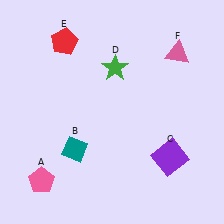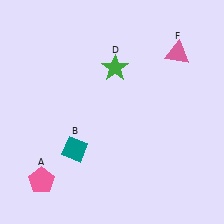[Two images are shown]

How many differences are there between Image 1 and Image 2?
There are 2 differences between the two images.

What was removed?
The purple square (C), the red pentagon (E) were removed in Image 2.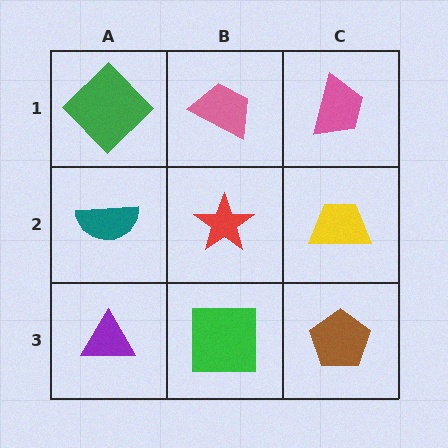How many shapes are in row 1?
3 shapes.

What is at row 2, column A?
A teal semicircle.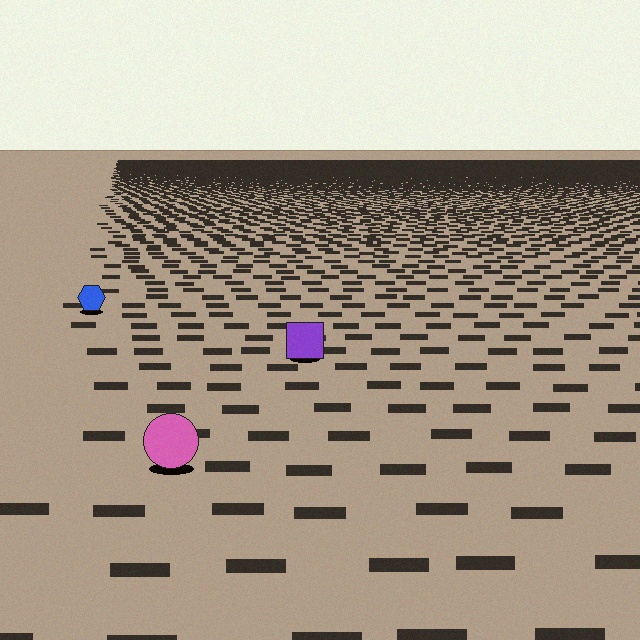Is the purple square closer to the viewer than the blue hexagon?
Yes. The purple square is closer — you can tell from the texture gradient: the ground texture is coarser near it.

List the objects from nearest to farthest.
From nearest to farthest: the pink circle, the purple square, the blue hexagon.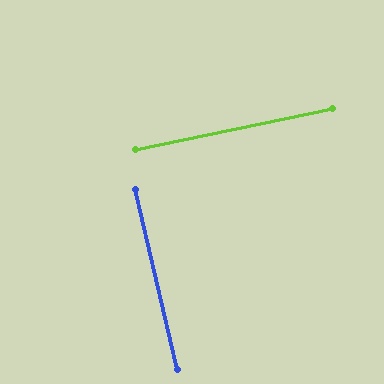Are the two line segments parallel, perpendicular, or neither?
Perpendicular — they meet at approximately 89°.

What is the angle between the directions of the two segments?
Approximately 89 degrees.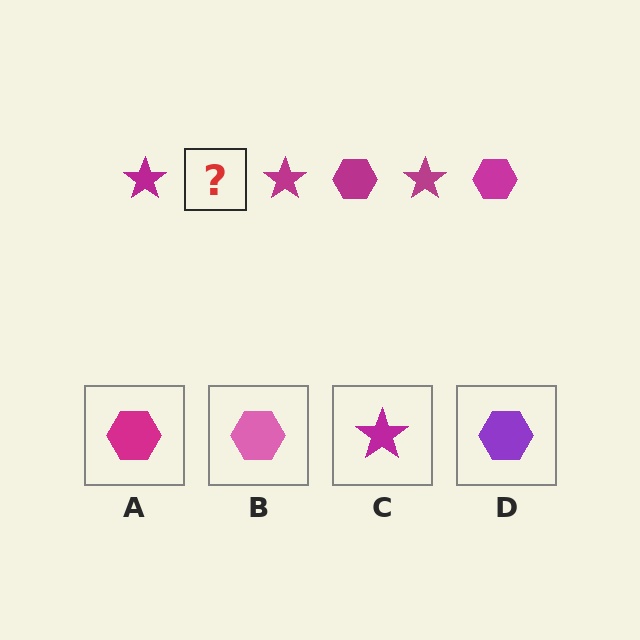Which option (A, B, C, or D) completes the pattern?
A.